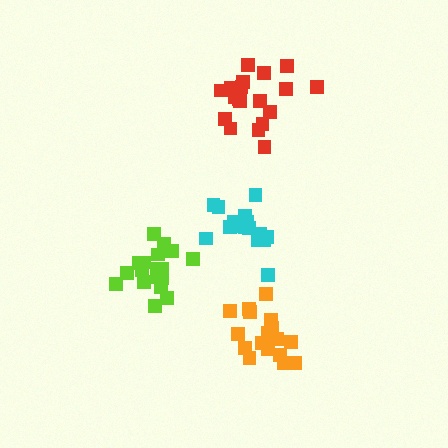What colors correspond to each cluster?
The clusters are colored: red, cyan, lime, orange.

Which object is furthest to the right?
The orange cluster is rightmost.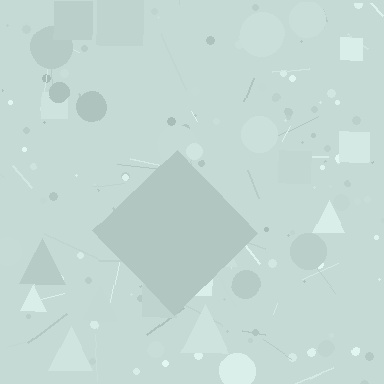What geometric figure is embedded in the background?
A diamond is embedded in the background.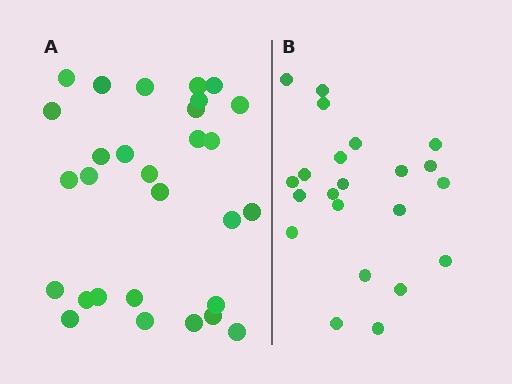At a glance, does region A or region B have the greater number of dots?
Region A (the left region) has more dots.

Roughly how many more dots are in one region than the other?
Region A has roughly 8 or so more dots than region B.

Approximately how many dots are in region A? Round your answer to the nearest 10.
About 30 dots. (The exact count is 29, which rounds to 30.)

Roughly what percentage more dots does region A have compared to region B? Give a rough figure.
About 30% more.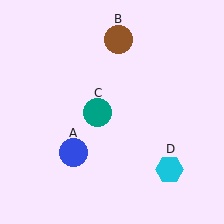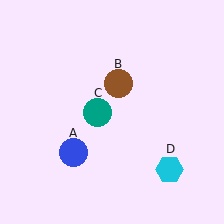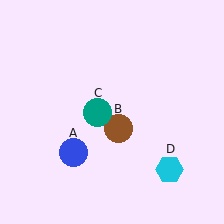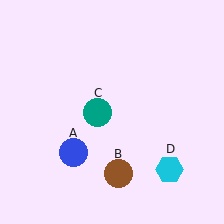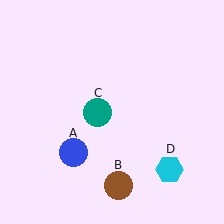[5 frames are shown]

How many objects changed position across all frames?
1 object changed position: brown circle (object B).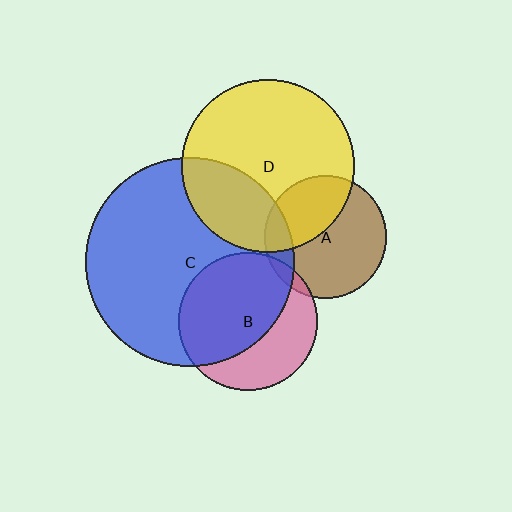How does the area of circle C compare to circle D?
Approximately 1.5 times.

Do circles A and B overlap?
Yes.